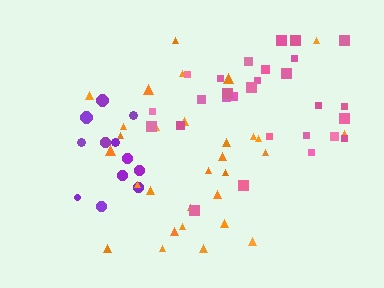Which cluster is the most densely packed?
Purple.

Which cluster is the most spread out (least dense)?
Orange.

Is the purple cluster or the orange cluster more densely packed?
Purple.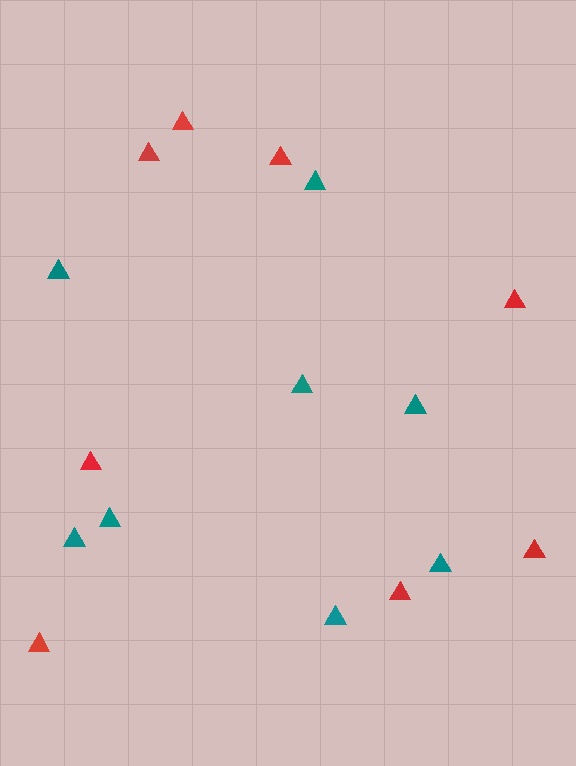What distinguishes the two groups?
There are 2 groups: one group of teal triangles (8) and one group of red triangles (8).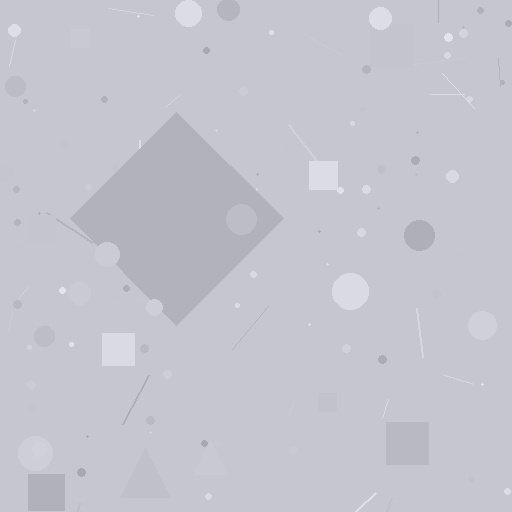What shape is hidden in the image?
A diamond is hidden in the image.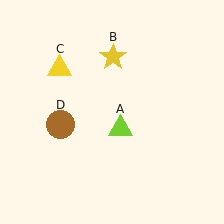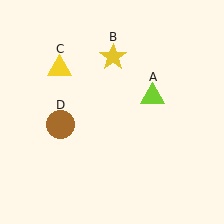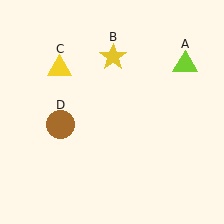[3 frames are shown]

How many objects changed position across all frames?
1 object changed position: lime triangle (object A).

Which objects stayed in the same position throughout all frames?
Yellow star (object B) and yellow triangle (object C) and brown circle (object D) remained stationary.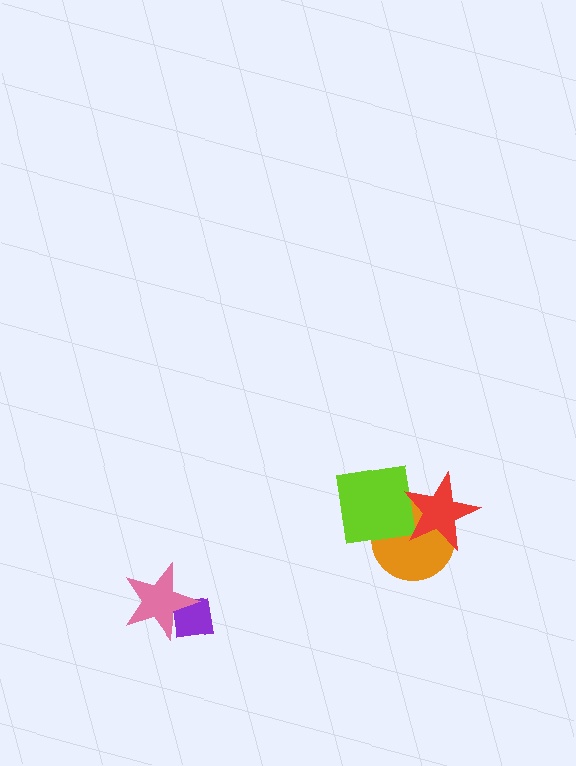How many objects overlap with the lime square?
2 objects overlap with the lime square.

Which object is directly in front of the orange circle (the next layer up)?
The lime square is directly in front of the orange circle.